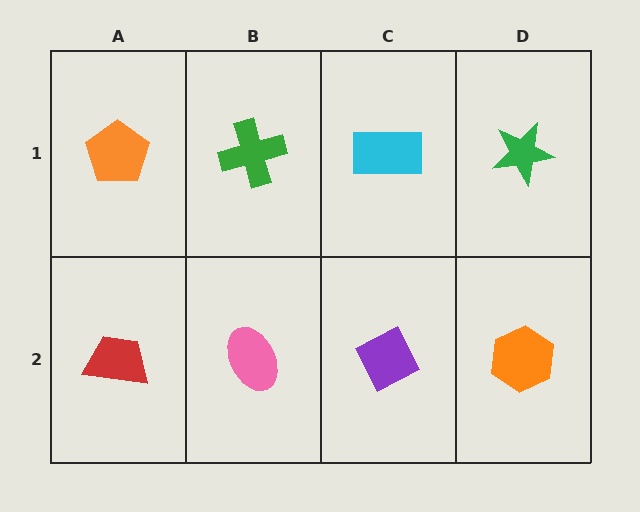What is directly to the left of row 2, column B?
A red trapezoid.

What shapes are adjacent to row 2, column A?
An orange pentagon (row 1, column A), a pink ellipse (row 2, column B).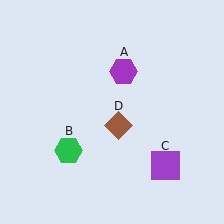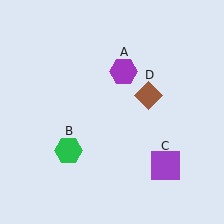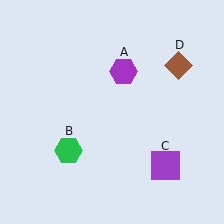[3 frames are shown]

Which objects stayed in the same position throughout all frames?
Purple hexagon (object A) and green hexagon (object B) and purple square (object C) remained stationary.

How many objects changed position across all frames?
1 object changed position: brown diamond (object D).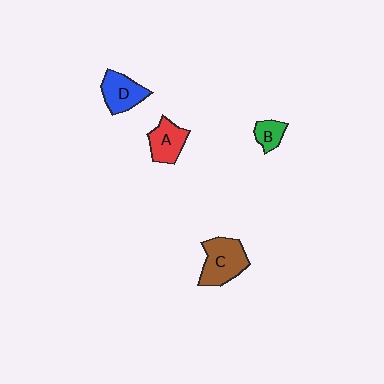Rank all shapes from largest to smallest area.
From largest to smallest: C (brown), D (blue), A (red), B (green).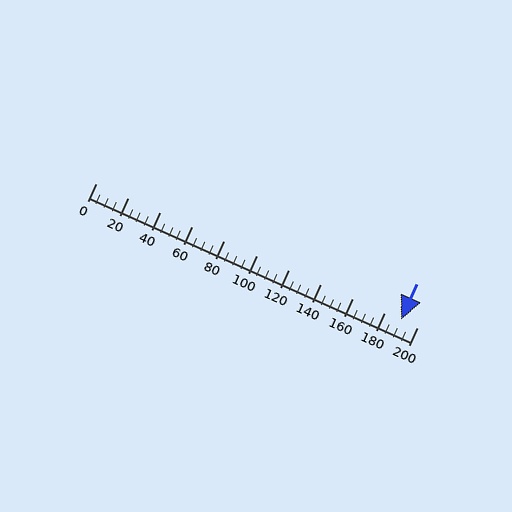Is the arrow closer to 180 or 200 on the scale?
The arrow is closer to 200.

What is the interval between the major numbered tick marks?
The major tick marks are spaced 20 units apart.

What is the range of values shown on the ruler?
The ruler shows values from 0 to 200.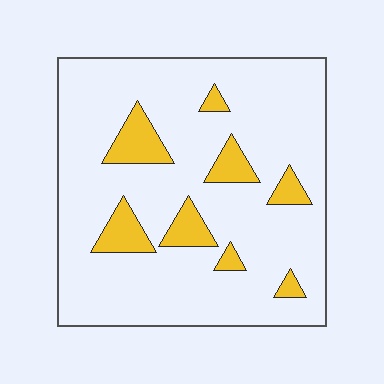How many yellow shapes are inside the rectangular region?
8.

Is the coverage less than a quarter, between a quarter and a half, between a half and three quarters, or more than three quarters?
Less than a quarter.